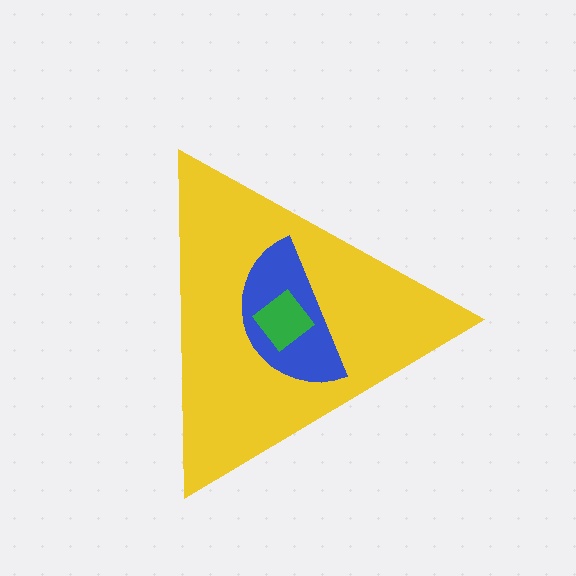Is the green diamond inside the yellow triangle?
Yes.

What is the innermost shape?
The green diamond.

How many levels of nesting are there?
3.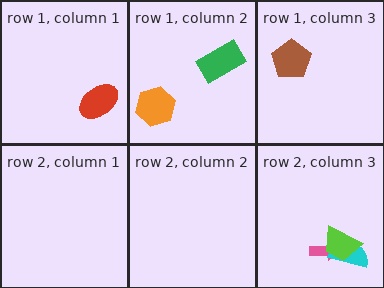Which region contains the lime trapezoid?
The row 2, column 3 region.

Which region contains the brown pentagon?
The row 1, column 3 region.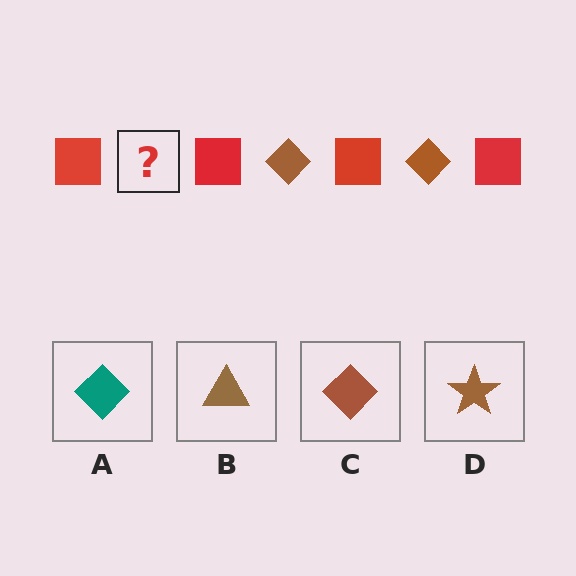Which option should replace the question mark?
Option C.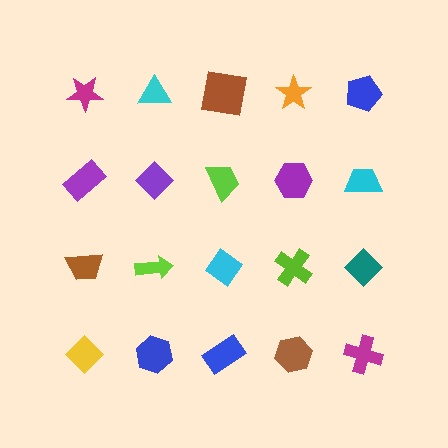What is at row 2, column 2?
A purple diamond.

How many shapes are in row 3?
5 shapes.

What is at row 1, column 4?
An orange star.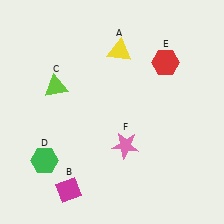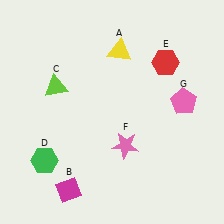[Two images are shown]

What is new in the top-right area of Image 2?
A pink pentagon (G) was added in the top-right area of Image 2.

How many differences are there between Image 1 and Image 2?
There is 1 difference between the two images.